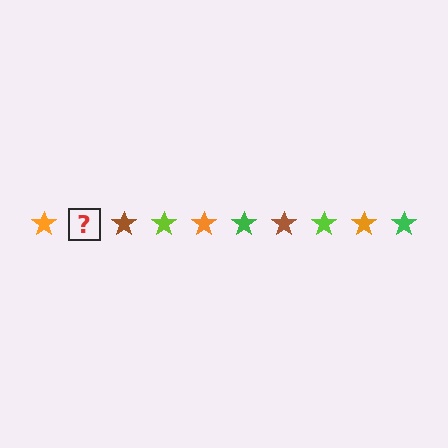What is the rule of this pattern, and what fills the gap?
The rule is that the pattern cycles through orange, green, brown, lime stars. The gap should be filled with a green star.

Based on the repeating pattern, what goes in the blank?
The blank should be a green star.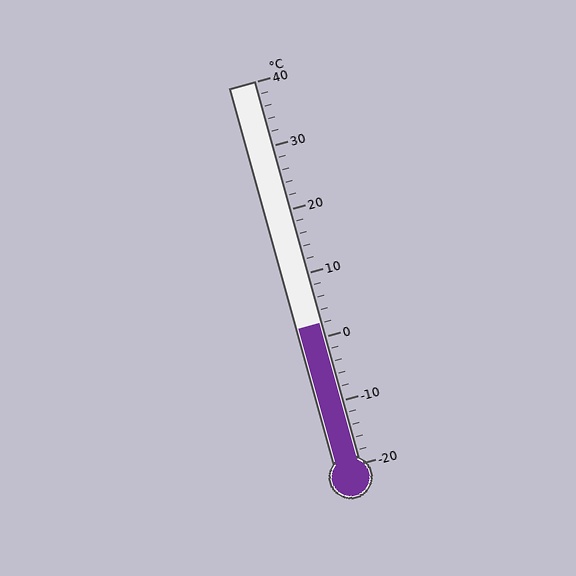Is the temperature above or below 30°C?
The temperature is below 30°C.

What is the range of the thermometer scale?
The thermometer scale ranges from -20°C to 40°C.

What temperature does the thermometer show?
The thermometer shows approximately 2°C.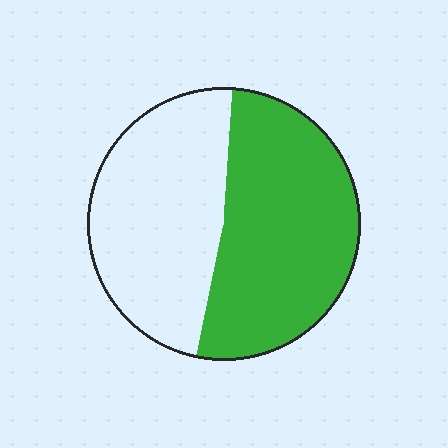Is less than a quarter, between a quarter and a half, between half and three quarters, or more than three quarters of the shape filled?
Between half and three quarters.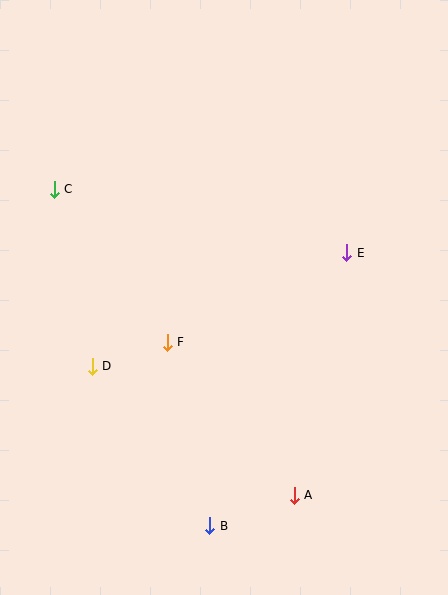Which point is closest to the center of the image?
Point F at (167, 342) is closest to the center.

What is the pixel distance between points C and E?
The distance between C and E is 299 pixels.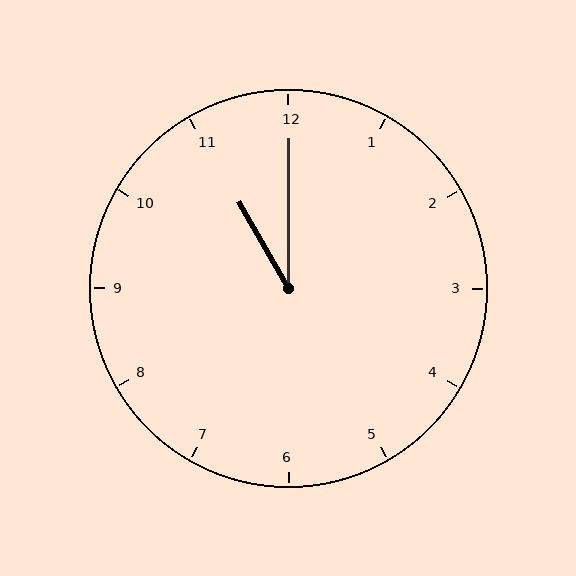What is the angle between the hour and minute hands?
Approximately 30 degrees.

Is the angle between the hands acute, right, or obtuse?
It is acute.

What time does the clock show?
11:00.